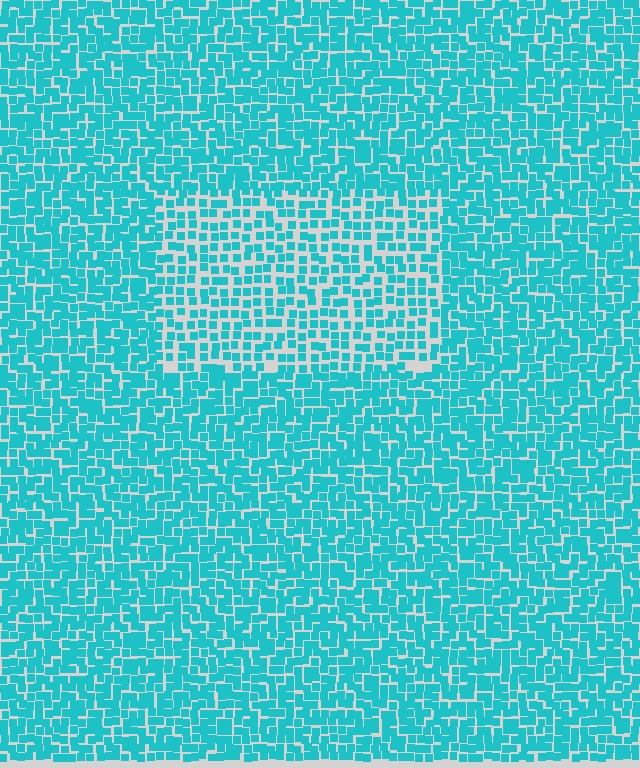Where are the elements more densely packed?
The elements are more densely packed outside the rectangle boundary.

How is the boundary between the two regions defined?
The boundary is defined by a change in element density (approximately 1.6x ratio). All elements are the same color, size, and shape.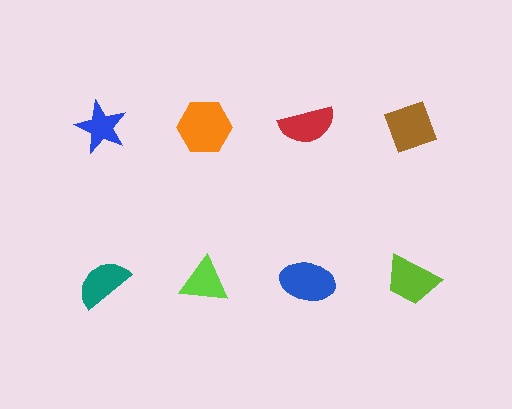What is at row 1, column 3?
A red semicircle.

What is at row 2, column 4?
A lime trapezoid.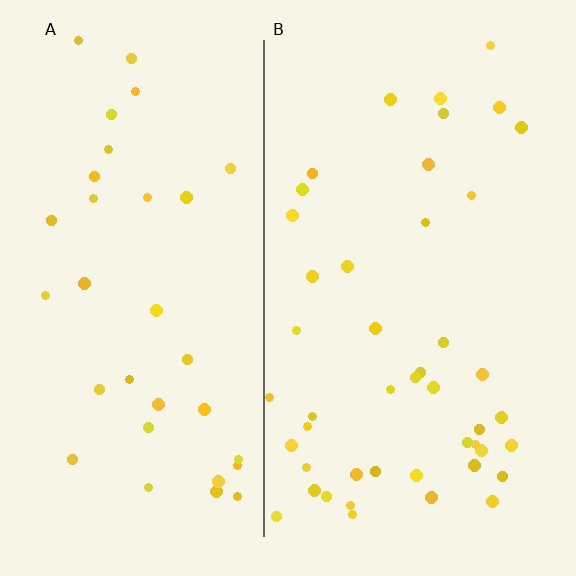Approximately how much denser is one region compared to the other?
Approximately 1.4× — region B over region A.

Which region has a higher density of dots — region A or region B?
B (the right).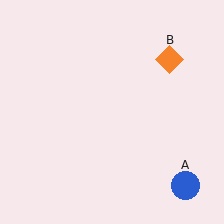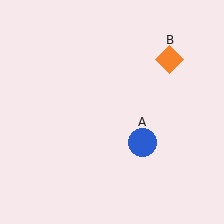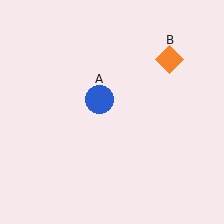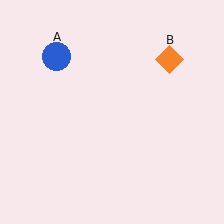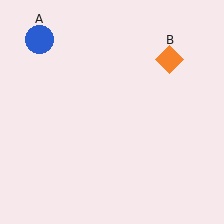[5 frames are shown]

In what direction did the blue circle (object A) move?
The blue circle (object A) moved up and to the left.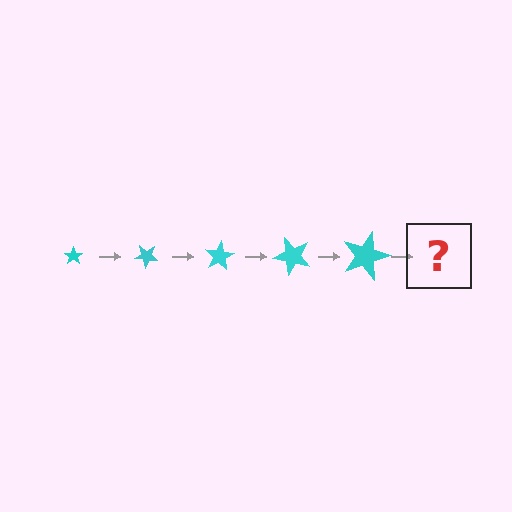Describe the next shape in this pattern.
It should be a star, larger than the previous one and rotated 200 degrees from the start.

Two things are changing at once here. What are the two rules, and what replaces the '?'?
The two rules are that the star grows larger each step and it rotates 40 degrees each step. The '?' should be a star, larger than the previous one and rotated 200 degrees from the start.